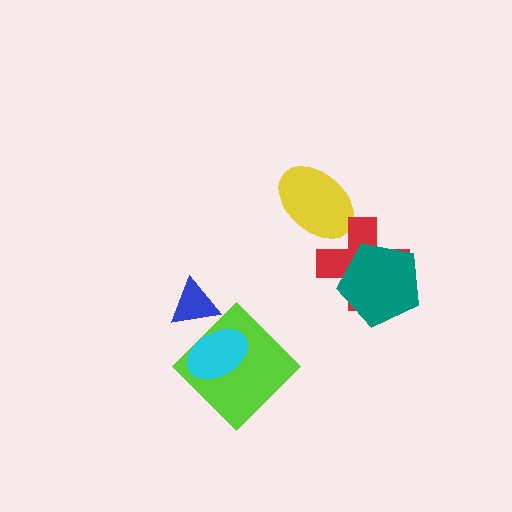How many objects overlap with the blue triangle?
1 object overlaps with the blue triangle.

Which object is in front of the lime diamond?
The cyan ellipse is in front of the lime diamond.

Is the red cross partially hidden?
Yes, it is partially covered by another shape.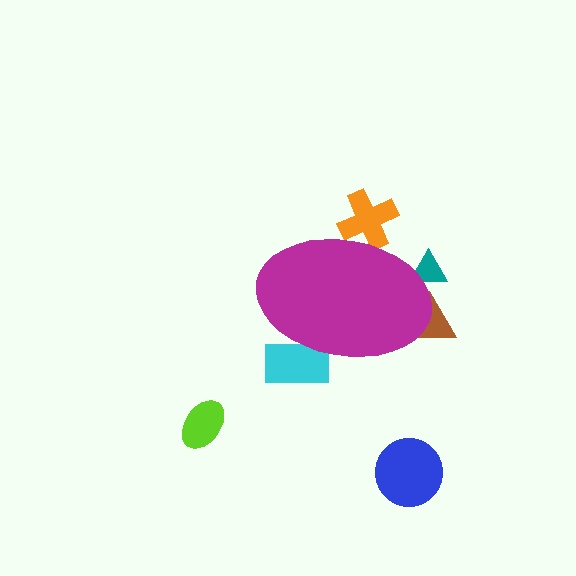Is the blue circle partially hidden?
No, the blue circle is fully visible.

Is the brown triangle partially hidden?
Yes, the brown triangle is partially hidden behind the magenta ellipse.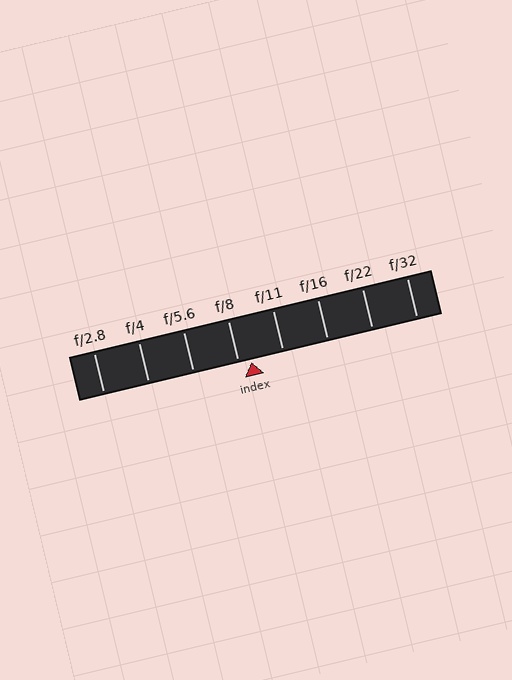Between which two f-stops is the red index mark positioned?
The index mark is between f/8 and f/11.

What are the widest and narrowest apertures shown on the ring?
The widest aperture shown is f/2.8 and the narrowest is f/32.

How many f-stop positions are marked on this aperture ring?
There are 8 f-stop positions marked.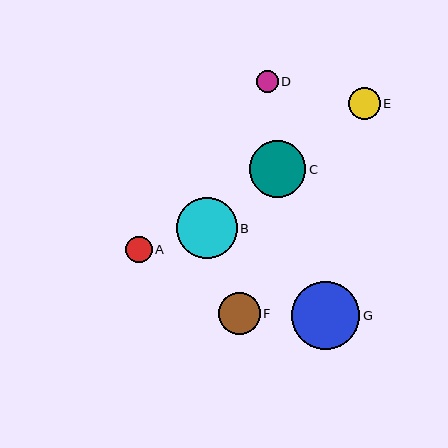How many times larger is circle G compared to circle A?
Circle G is approximately 2.6 times the size of circle A.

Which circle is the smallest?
Circle D is the smallest with a size of approximately 21 pixels.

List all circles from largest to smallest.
From largest to smallest: G, B, C, F, E, A, D.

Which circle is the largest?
Circle G is the largest with a size of approximately 68 pixels.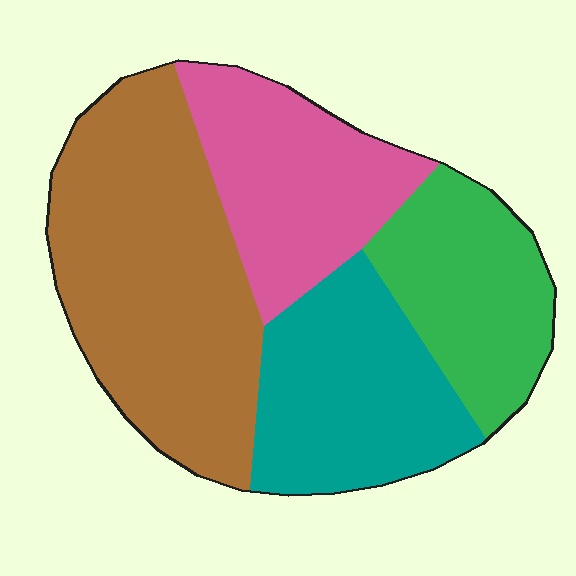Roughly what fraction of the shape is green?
Green covers roughly 20% of the shape.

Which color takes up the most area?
Brown, at roughly 35%.